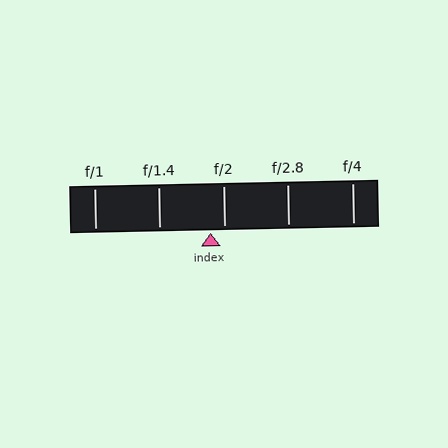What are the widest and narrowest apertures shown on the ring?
The widest aperture shown is f/1 and the narrowest is f/4.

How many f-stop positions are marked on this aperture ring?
There are 5 f-stop positions marked.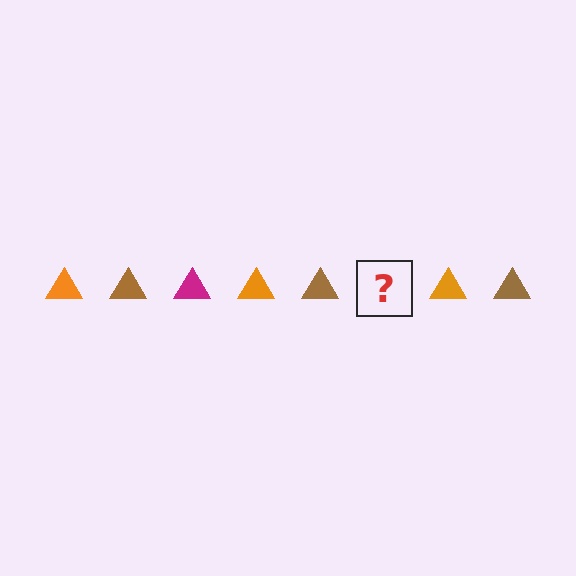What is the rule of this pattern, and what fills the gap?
The rule is that the pattern cycles through orange, brown, magenta triangles. The gap should be filled with a magenta triangle.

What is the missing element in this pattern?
The missing element is a magenta triangle.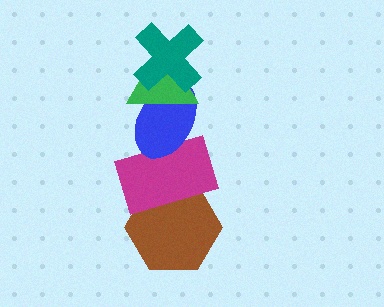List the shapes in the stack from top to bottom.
From top to bottom: the teal cross, the green triangle, the blue ellipse, the magenta rectangle, the brown hexagon.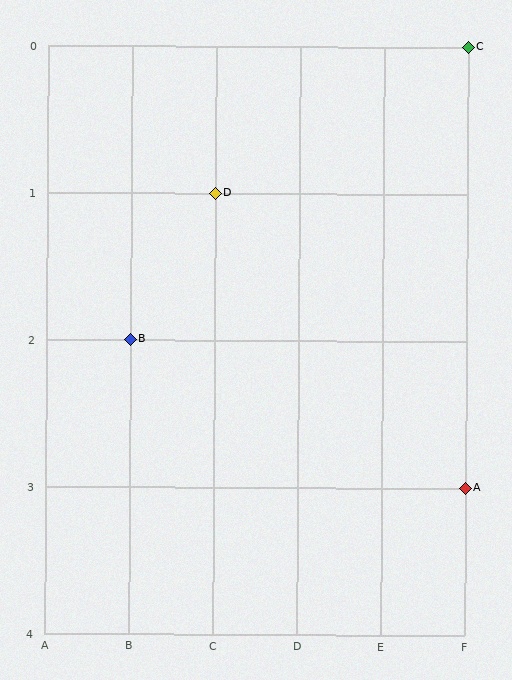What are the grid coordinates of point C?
Point C is at grid coordinates (F, 0).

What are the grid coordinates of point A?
Point A is at grid coordinates (F, 3).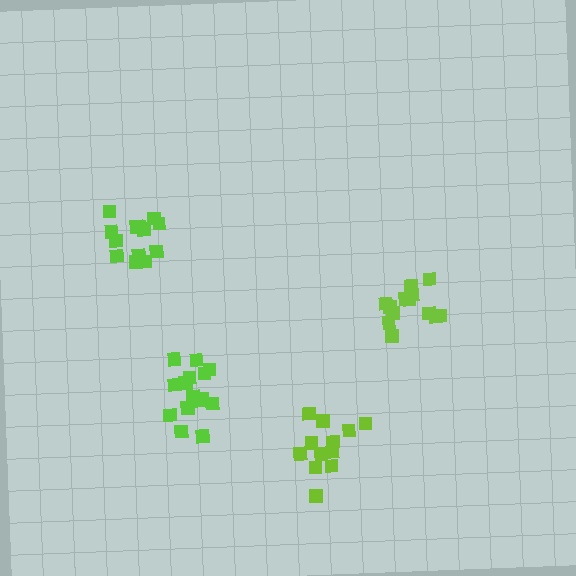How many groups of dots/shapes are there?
There are 4 groups.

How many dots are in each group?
Group 1: 13 dots, Group 2: 15 dots, Group 3: 13 dots, Group 4: 12 dots (53 total).